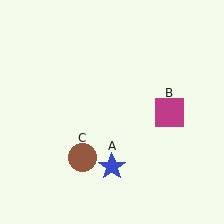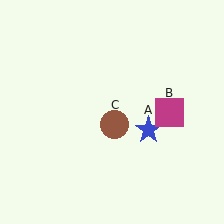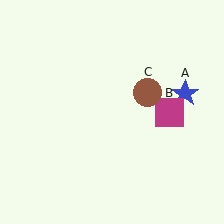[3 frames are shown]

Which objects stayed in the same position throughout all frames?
Magenta square (object B) remained stationary.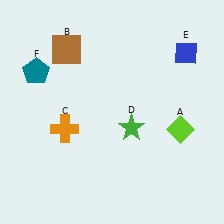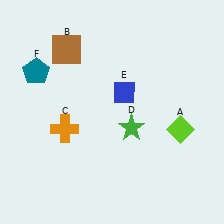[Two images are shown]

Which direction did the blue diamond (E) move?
The blue diamond (E) moved left.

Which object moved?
The blue diamond (E) moved left.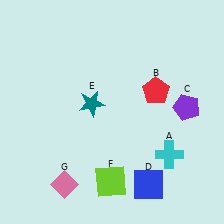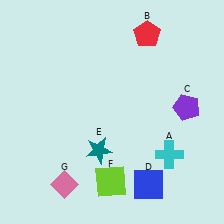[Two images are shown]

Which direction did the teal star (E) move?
The teal star (E) moved down.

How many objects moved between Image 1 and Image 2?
2 objects moved between the two images.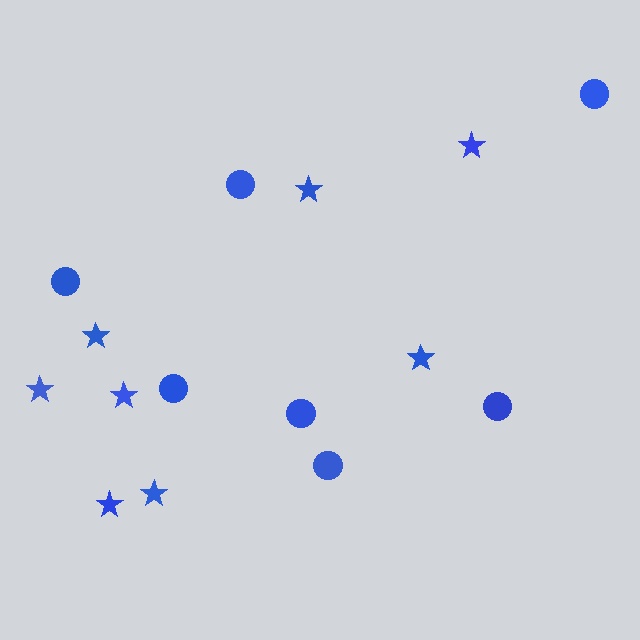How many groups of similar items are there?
There are 2 groups: one group of circles (7) and one group of stars (8).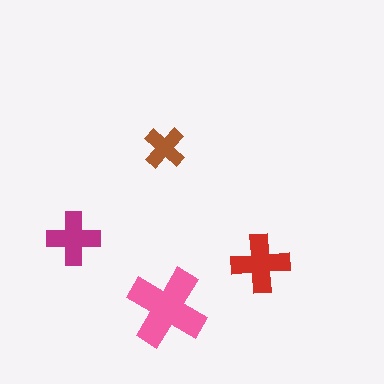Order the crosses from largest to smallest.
the pink one, the red one, the magenta one, the brown one.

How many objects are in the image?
There are 4 objects in the image.